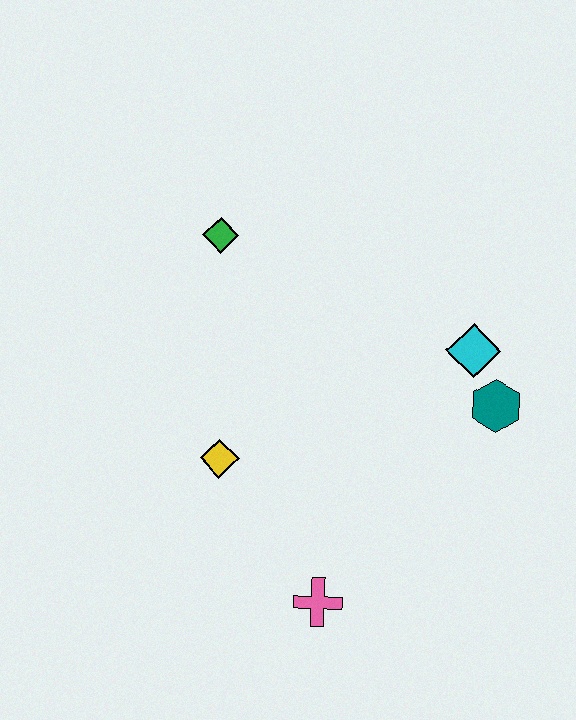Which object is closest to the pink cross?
The yellow diamond is closest to the pink cross.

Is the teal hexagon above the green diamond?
No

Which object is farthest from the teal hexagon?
The green diamond is farthest from the teal hexagon.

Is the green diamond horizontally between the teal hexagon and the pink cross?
No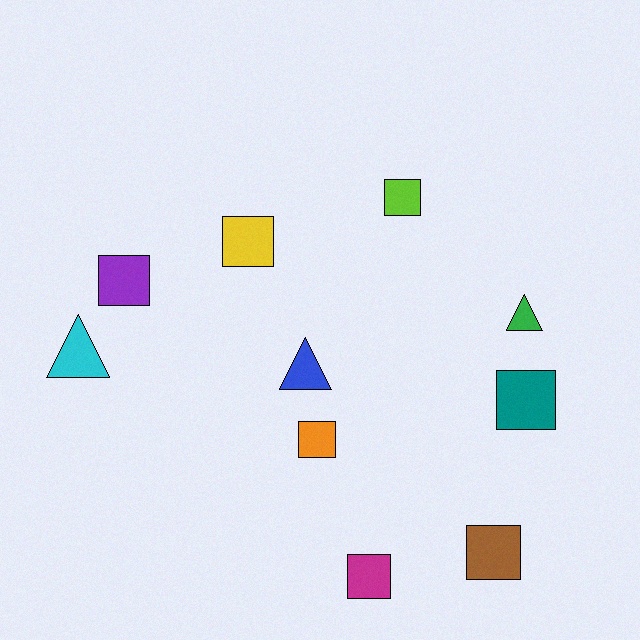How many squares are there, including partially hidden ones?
There are 7 squares.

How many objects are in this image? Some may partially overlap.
There are 10 objects.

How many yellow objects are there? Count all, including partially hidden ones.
There is 1 yellow object.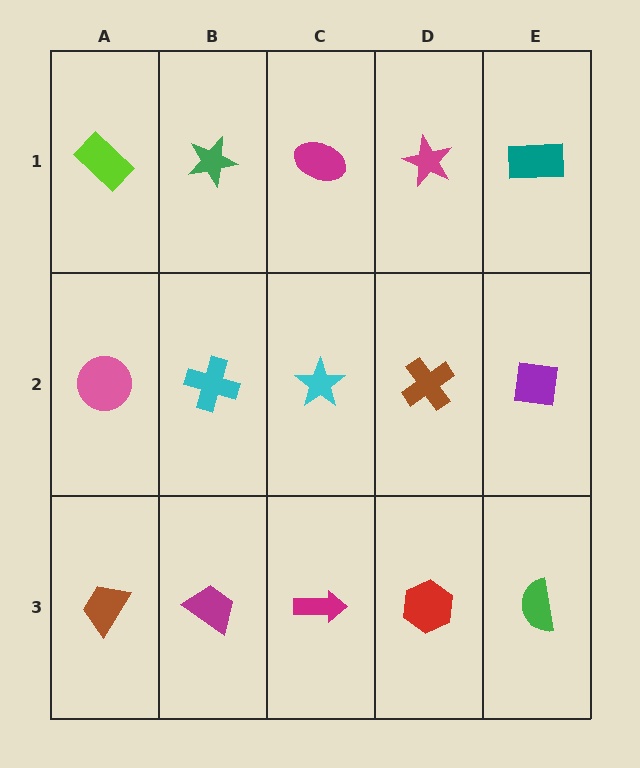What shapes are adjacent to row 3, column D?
A brown cross (row 2, column D), a magenta arrow (row 3, column C), a green semicircle (row 3, column E).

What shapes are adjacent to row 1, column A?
A pink circle (row 2, column A), a green star (row 1, column B).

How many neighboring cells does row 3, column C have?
3.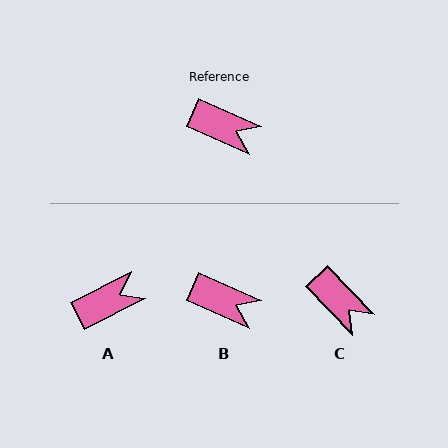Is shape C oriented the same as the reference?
No, it is off by about 23 degrees.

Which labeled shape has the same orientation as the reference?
B.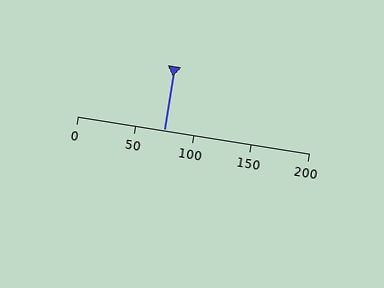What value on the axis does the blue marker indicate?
The marker indicates approximately 75.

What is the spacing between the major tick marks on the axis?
The major ticks are spaced 50 apart.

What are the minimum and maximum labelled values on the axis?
The axis runs from 0 to 200.